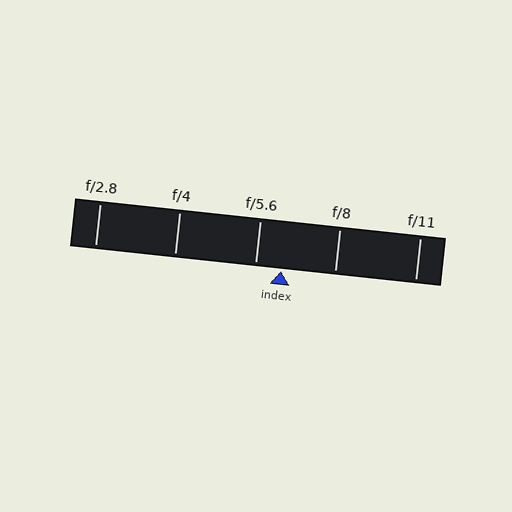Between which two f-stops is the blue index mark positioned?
The index mark is between f/5.6 and f/8.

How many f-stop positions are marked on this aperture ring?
There are 5 f-stop positions marked.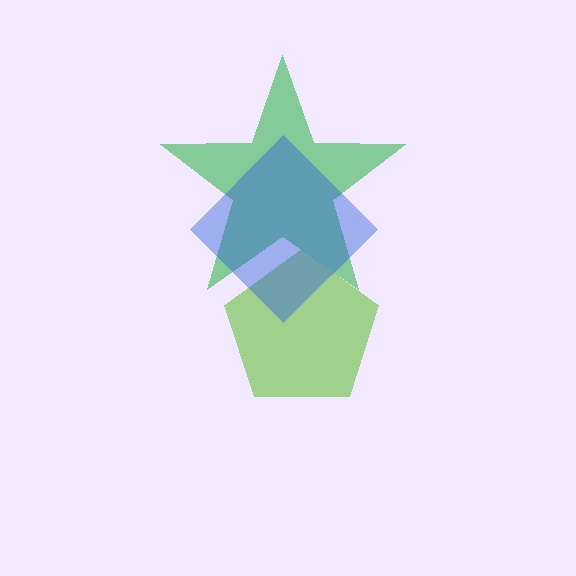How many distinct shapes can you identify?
There are 3 distinct shapes: a green star, a lime pentagon, a blue diamond.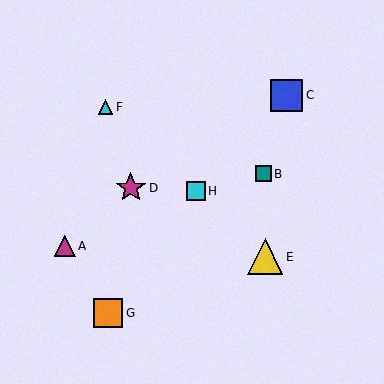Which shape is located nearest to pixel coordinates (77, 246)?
The magenta triangle (labeled A) at (65, 246) is nearest to that location.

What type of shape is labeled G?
Shape G is an orange square.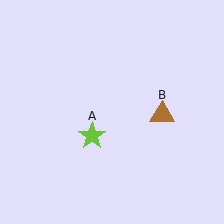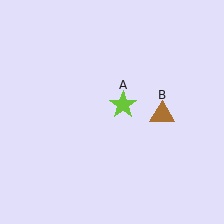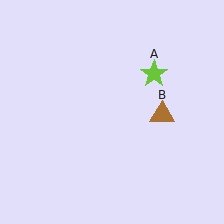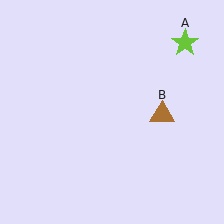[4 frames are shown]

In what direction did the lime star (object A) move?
The lime star (object A) moved up and to the right.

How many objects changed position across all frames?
1 object changed position: lime star (object A).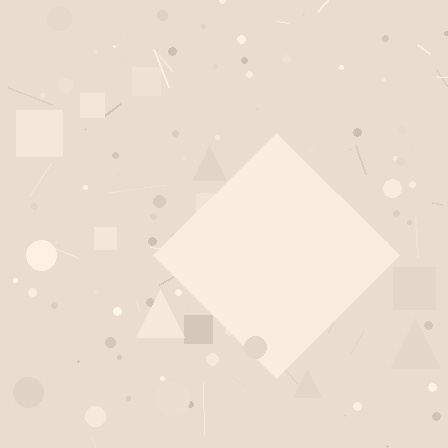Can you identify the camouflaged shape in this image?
The camouflaged shape is a diamond.